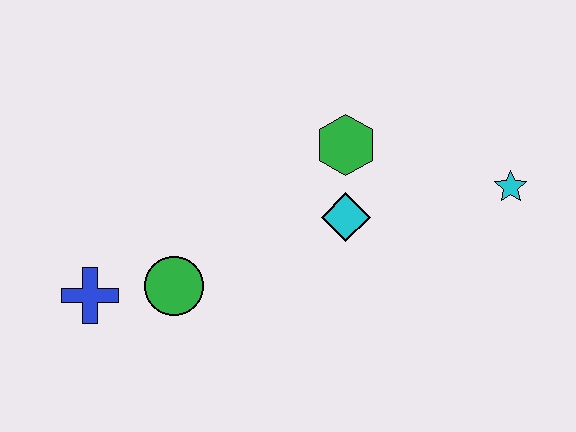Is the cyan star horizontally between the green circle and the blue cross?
No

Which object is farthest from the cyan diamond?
The blue cross is farthest from the cyan diamond.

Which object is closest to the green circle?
The blue cross is closest to the green circle.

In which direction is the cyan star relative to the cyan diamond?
The cyan star is to the right of the cyan diamond.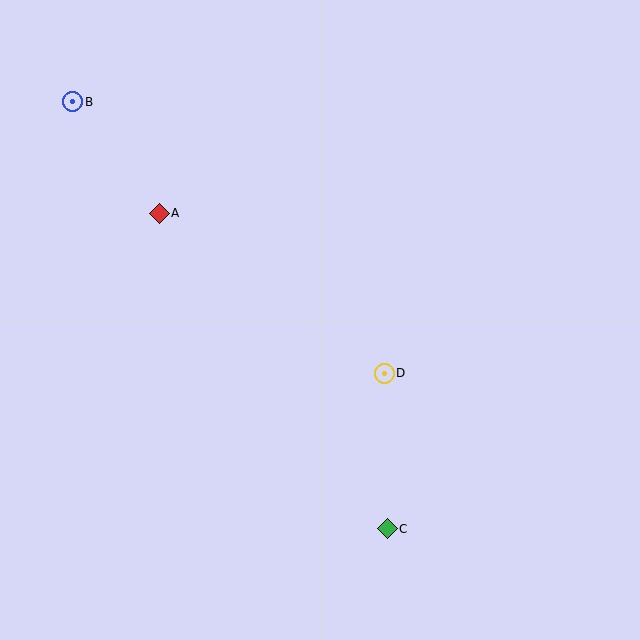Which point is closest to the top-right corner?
Point D is closest to the top-right corner.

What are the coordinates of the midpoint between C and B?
The midpoint between C and B is at (230, 315).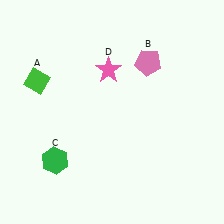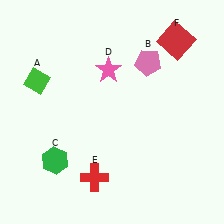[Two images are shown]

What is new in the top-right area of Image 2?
A red square (F) was added in the top-right area of Image 2.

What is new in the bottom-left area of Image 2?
A red cross (E) was added in the bottom-left area of Image 2.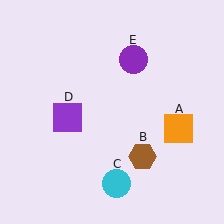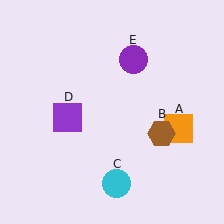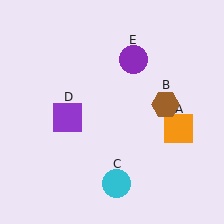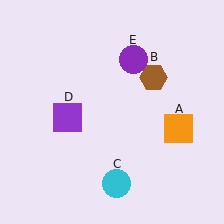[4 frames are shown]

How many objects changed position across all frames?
1 object changed position: brown hexagon (object B).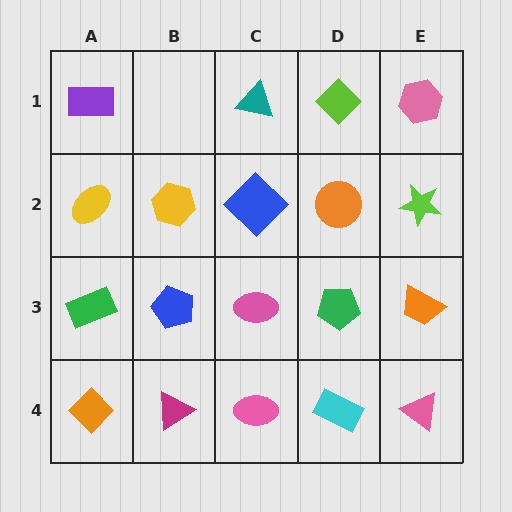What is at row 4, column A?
An orange diamond.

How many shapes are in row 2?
5 shapes.